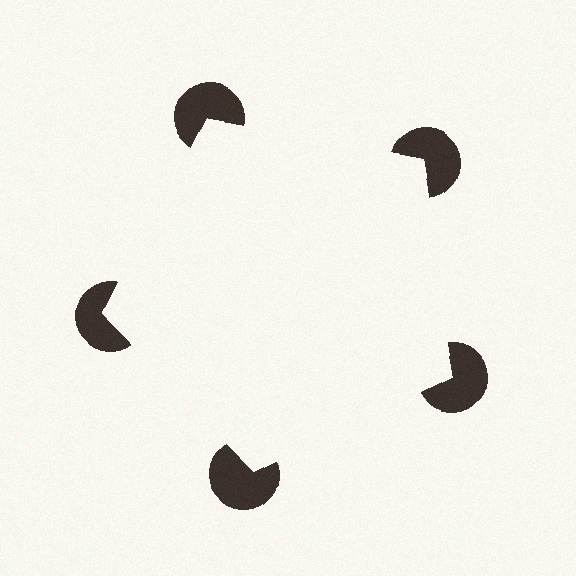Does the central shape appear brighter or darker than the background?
It typically appears slightly brighter than the background, even though no actual brightness change is drawn.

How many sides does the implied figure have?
5 sides.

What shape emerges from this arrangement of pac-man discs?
An illusory pentagon — its edges are inferred from the aligned wedge cuts in the pac-man discs, not physically drawn.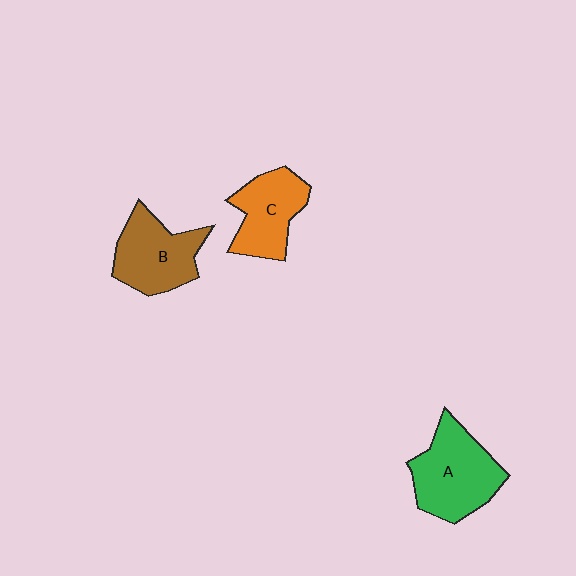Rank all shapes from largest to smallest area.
From largest to smallest: A (green), B (brown), C (orange).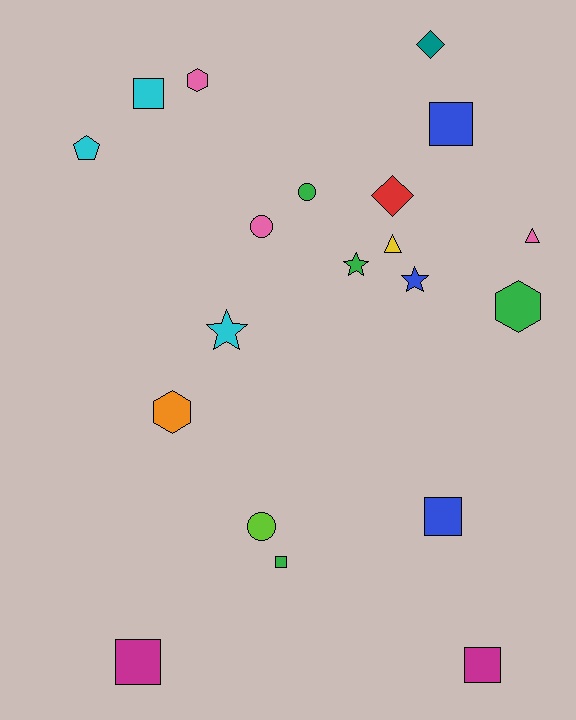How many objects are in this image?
There are 20 objects.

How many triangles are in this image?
There are 2 triangles.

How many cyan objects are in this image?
There are 3 cyan objects.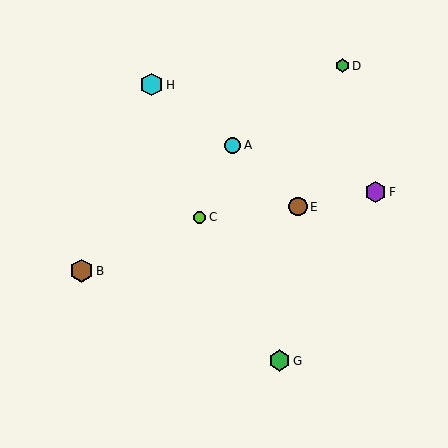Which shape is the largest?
The brown hexagon (labeled B) is the largest.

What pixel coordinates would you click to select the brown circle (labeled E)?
Click at (298, 207) to select the brown circle E.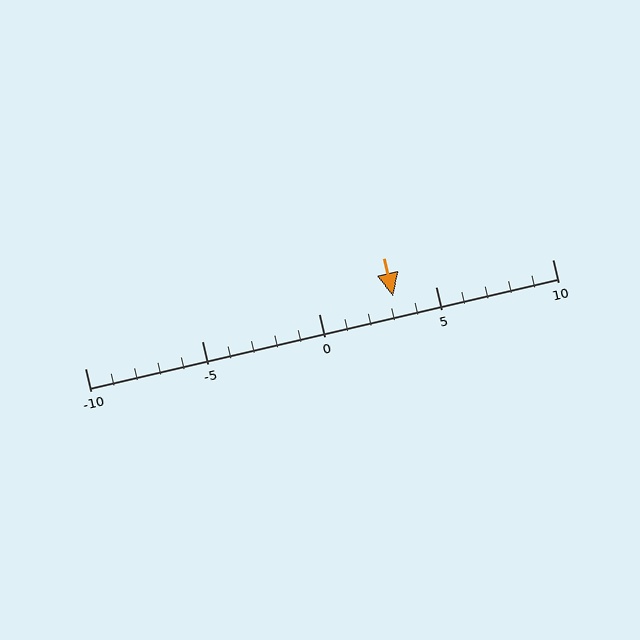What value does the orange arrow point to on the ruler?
The orange arrow points to approximately 3.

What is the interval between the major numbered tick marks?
The major tick marks are spaced 5 units apart.